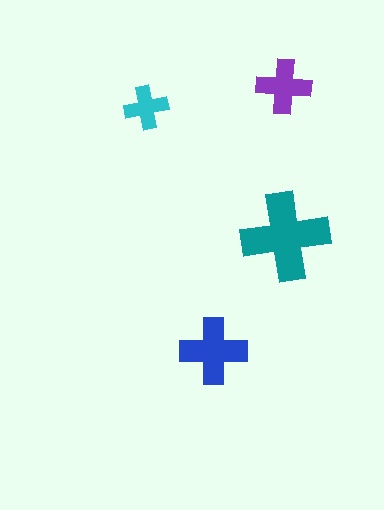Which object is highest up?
The purple cross is topmost.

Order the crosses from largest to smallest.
the teal one, the blue one, the purple one, the cyan one.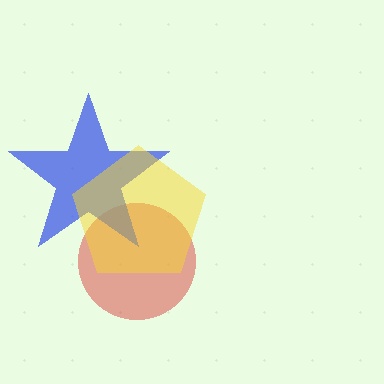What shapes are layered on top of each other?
The layered shapes are: a red circle, a blue star, a yellow pentagon.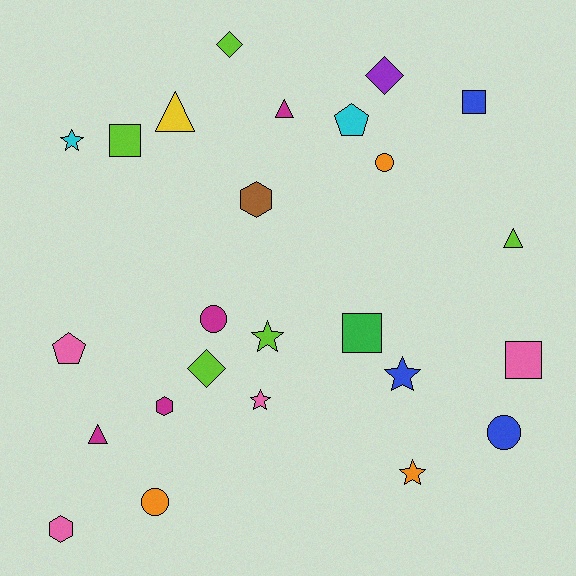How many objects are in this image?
There are 25 objects.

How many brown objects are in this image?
There is 1 brown object.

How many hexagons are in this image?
There are 3 hexagons.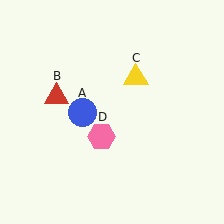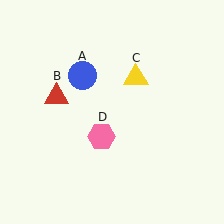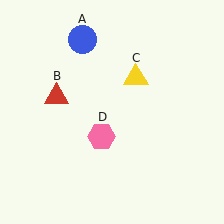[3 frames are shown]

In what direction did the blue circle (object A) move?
The blue circle (object A) moved up.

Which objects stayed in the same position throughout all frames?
Red triangle (object B) and yellow triangle (object C) and pink hexagon (object D) remained stationary.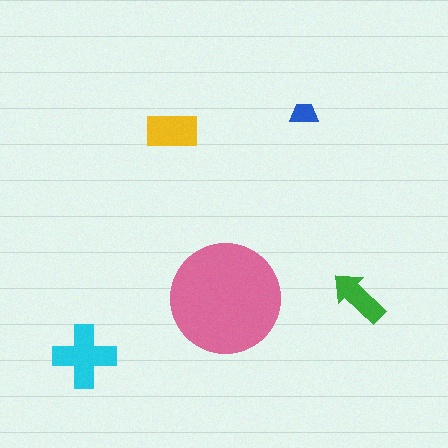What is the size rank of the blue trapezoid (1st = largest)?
5th.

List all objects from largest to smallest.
The pink circle, the cyan cross, the yellow rectangle, the green arrow, the blue trapezoid.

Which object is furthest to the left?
The cyan cross is leftmost.